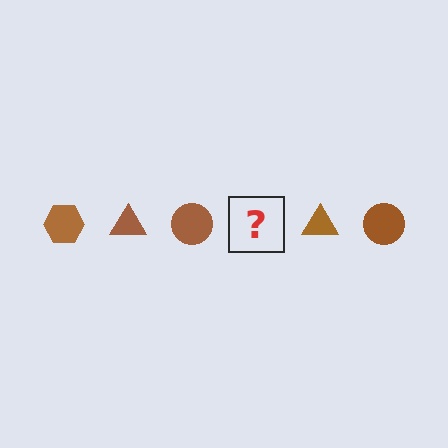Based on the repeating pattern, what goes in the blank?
The blank should be a brown hexagon.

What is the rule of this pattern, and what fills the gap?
The rule is that the pattern cycles through hexagon, triangle, circle shapes in brown. The gap should be filled with a brown hexagon.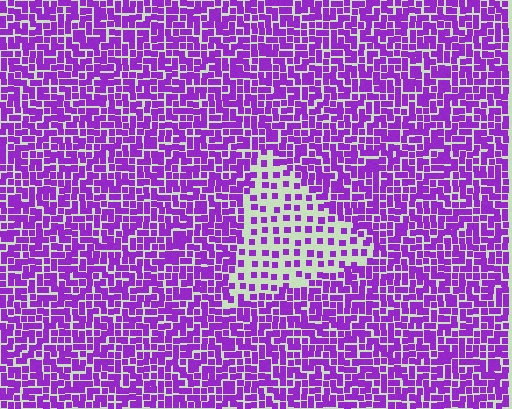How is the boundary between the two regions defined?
The boundary is defined by a change in element density (approximately 2.5x ratio). All elements are the same color, size, and shape.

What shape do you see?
I see a triangle.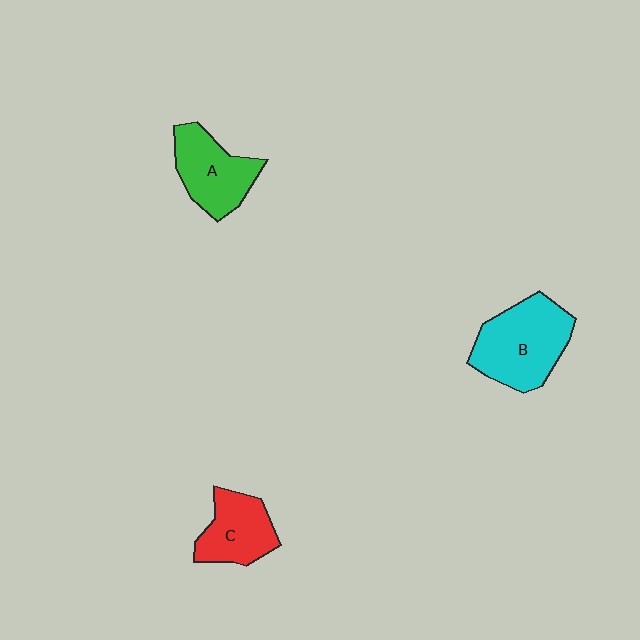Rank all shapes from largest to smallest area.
From largest to smallest: B (cyan), A (green), C (red).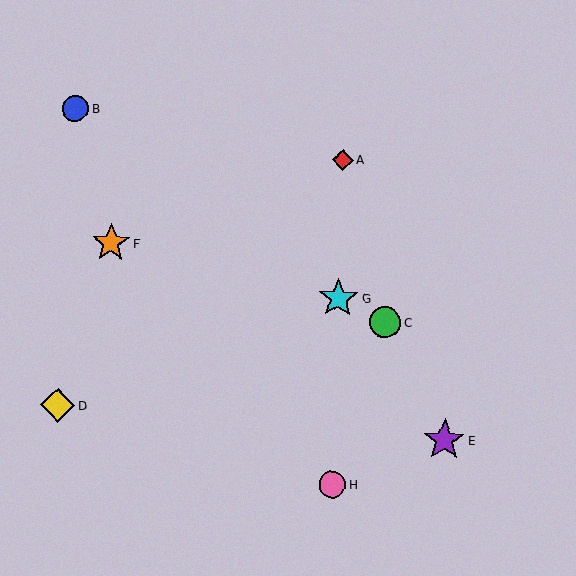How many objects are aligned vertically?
3 objects (A, G, H) are aligned vertically.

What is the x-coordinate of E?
Object E is at x≈444.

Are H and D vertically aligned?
No, H is at x≈332 and D is at x≈58.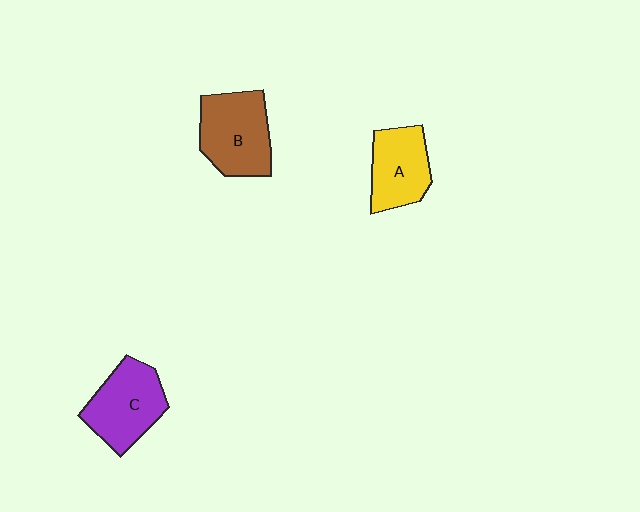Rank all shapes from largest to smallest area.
From largest to smallest: B (brown), C (purple), A (yellow).